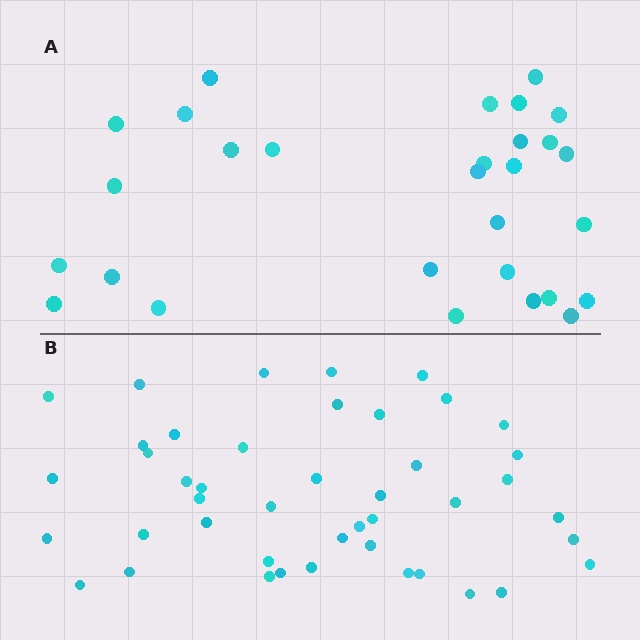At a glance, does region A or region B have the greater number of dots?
Region B (the bottom region) has more dots.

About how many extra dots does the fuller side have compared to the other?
Region B has approximately 15 more dots than region A.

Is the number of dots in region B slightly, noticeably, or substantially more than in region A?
Region B has substantially more. The ratio is roughly 1.5 to 1.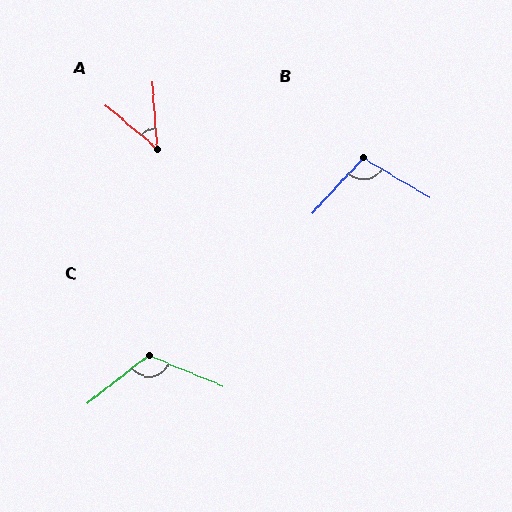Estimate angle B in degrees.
Approximately 102 degrees.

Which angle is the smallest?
A, at approximately 45 degrees.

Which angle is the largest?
C, at approximately 120 degrees.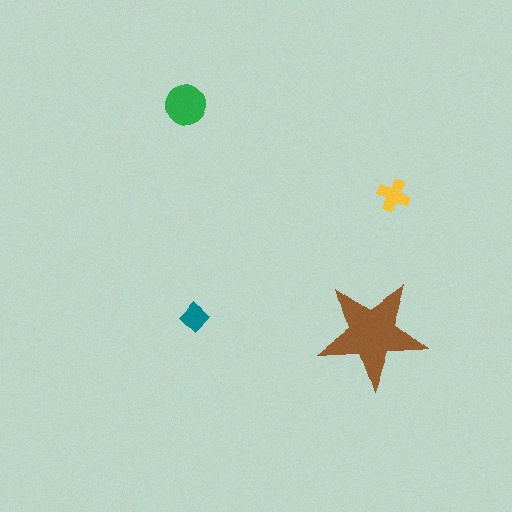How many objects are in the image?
There are 4 objects in the image.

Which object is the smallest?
The teal diamond.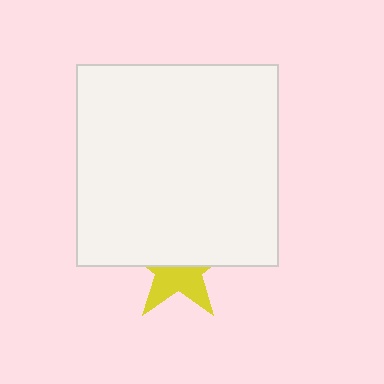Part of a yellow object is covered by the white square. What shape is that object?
It is a star.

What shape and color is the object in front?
The object in front is a white square.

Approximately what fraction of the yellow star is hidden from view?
Roughly 55% of the yellow star is hidden behind the white square.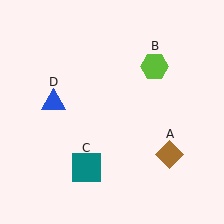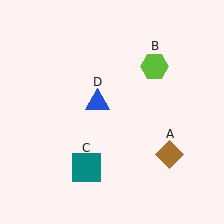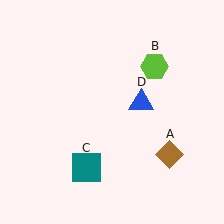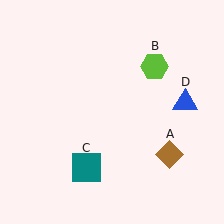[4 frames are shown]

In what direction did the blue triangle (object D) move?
The blue triangle (object D) moved right.